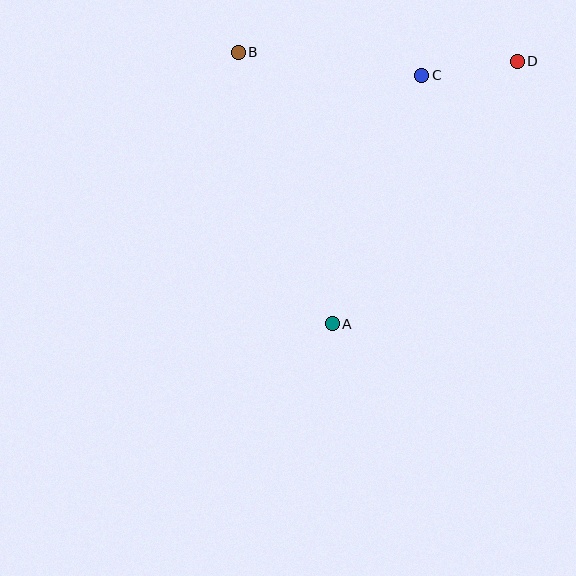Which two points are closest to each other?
Points C and D are closest to each other.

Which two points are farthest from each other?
Points A and D are farthest from each other.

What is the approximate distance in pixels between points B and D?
The distance between B and D is approximately 279 pixels.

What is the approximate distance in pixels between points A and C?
The distance between A and C is approximately 264 pixels.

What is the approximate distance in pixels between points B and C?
The distance between B and C is approximately 185 pixels.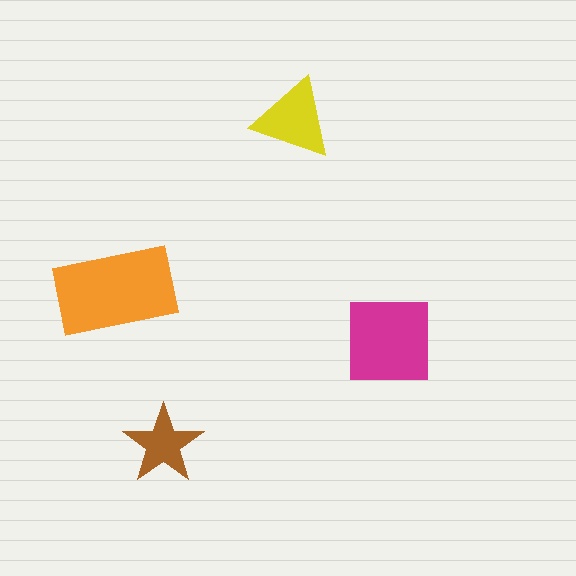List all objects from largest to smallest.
The orange rectangle, the magenta square, the yellow triangle, the brown star.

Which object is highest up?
The yellow triangle is topmost.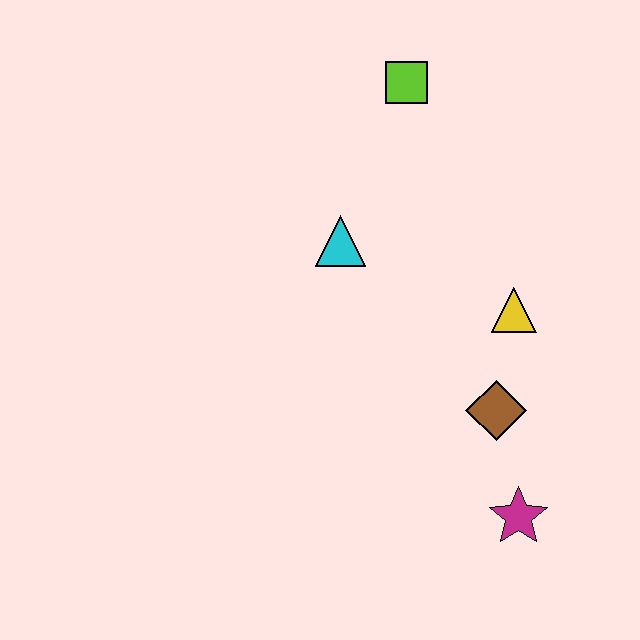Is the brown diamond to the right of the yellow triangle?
No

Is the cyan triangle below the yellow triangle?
No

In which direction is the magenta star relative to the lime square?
The magenta star is below the lime square.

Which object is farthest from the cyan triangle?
The magenta star is farthest from the cyan triangle.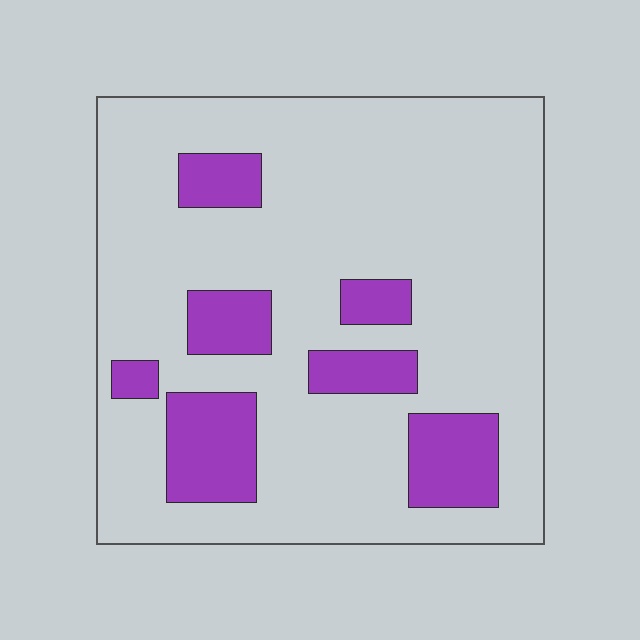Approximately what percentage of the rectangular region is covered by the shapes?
Approximately 20%.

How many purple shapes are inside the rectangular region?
7.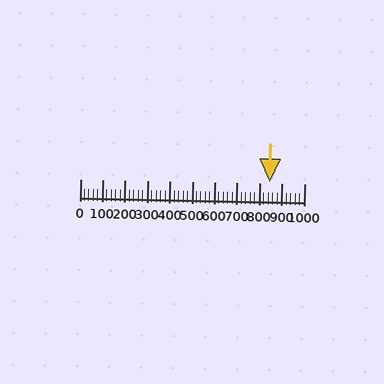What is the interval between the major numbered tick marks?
The major tick marks are spaced 100 units apart.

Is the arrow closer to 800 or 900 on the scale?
The arrow is closer to 800.